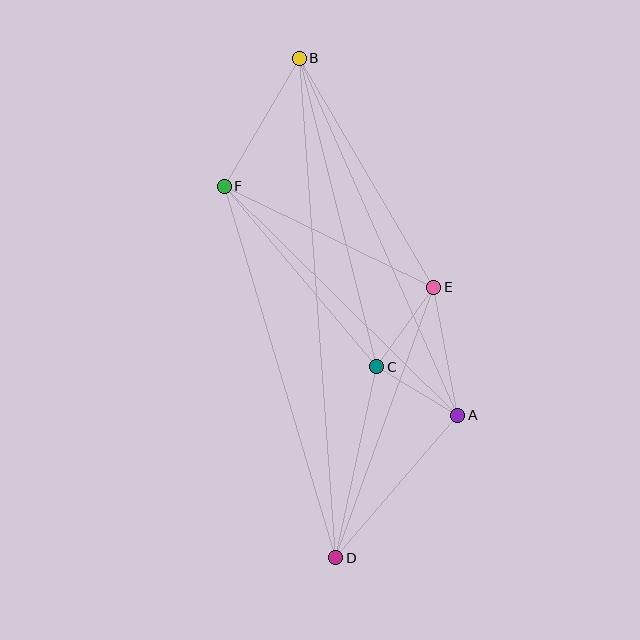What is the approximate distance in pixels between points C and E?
The distance between C and E is approximately 98 pixels.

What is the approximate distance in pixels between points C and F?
The distance between C and F is approximately 236 pixels.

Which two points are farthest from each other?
Points B and D are farthest from each other.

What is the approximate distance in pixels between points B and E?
The distance between B and E is approximately 266 pixels.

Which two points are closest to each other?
Points A and C are closest to each other.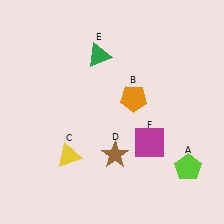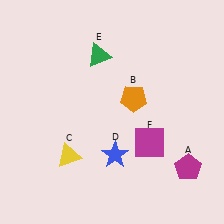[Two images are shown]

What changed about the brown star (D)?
In Image 1, D is brown. In Image 2, it changed to blue.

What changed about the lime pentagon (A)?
In Image 1, A is lime. In Image 2, it changed to magenta.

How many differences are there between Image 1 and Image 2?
There are 2 differences between the two images.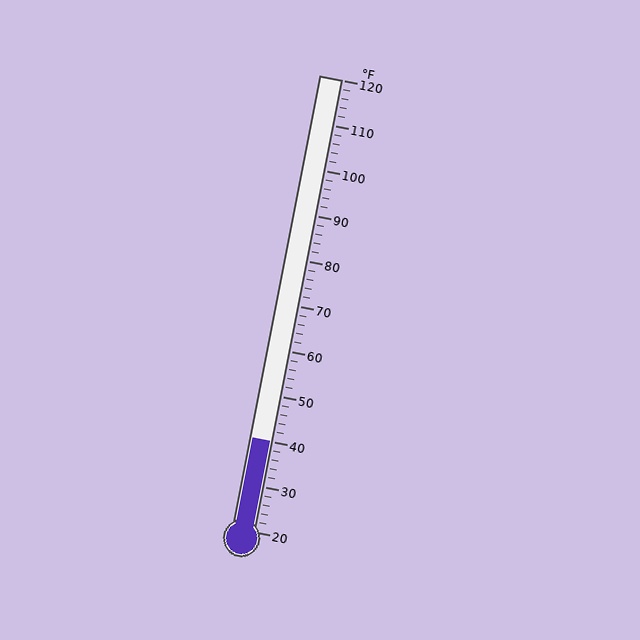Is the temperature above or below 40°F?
The temperature is at 40°F.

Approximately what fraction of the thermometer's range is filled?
The thermometer is filled to approximately 20% of its range.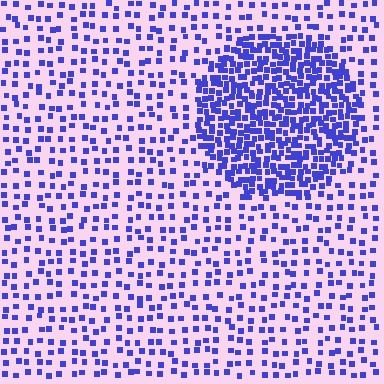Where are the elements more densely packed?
The elements are more densely packed inside the circle boundary.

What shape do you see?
I see a circle.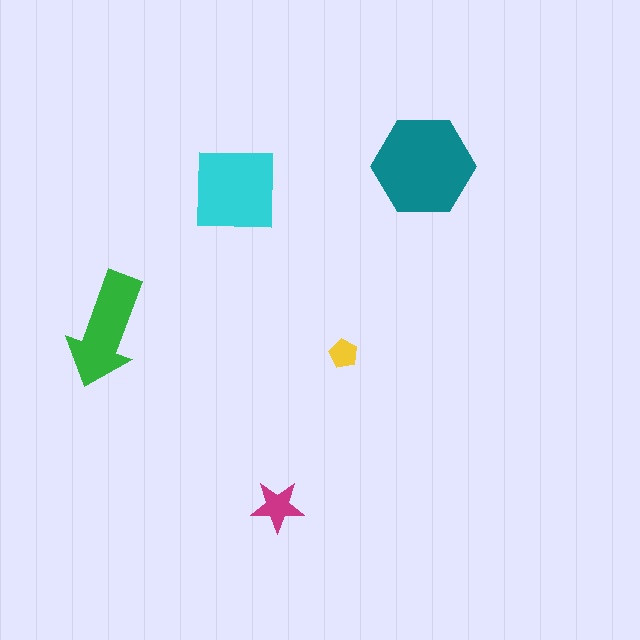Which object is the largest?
The teal hexagon.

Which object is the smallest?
The yellow pentagon.